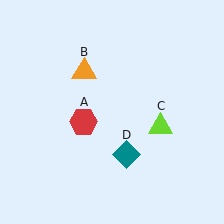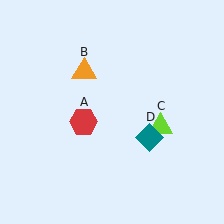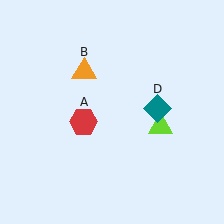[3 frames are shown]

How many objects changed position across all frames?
1 object changed position: teal diamond (object D).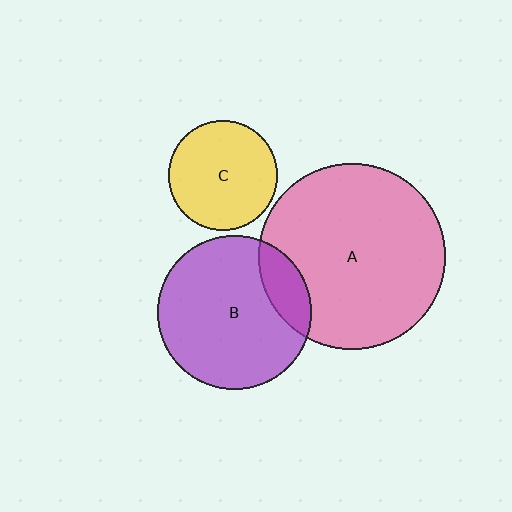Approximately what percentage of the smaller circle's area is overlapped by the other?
Approximately 15%.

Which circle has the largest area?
Circle A (pink).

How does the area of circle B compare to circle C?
Approximately 2.0 times.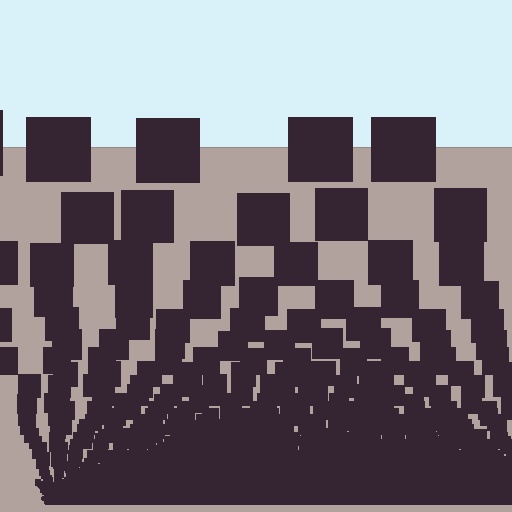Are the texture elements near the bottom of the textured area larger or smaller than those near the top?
Smaller. The gradient is inverted — elements near the bottom are smaller and denser.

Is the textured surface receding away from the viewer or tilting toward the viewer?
The surface appears to tilt toward the viewer. Texture elements get larger and sparser toward the top.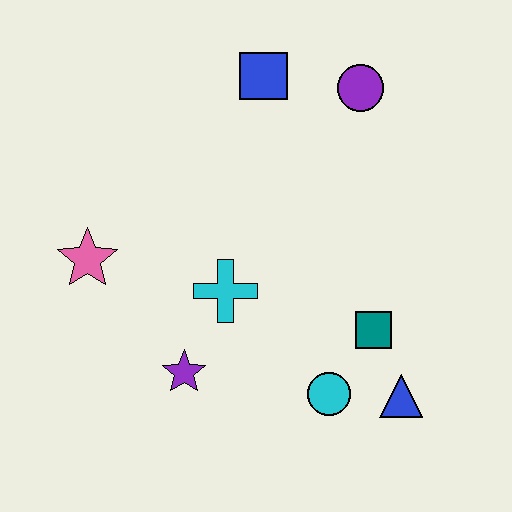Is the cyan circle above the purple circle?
No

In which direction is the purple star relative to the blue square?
The purple star is below the blue square.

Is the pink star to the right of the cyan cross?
No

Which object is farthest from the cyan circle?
The blue square is farthest from the cyan circle.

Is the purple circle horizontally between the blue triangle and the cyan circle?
Yes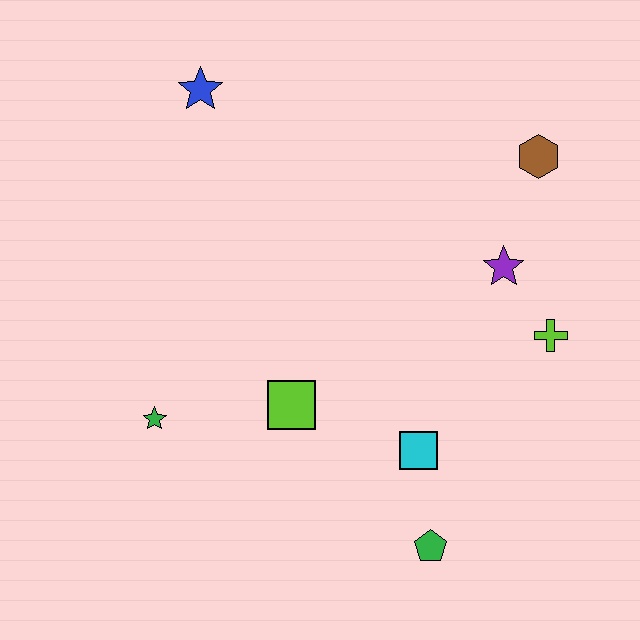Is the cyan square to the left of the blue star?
No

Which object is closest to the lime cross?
The purple star is closest to the lime cross.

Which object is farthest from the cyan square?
The blue star is farthest from the cyan square.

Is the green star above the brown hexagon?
No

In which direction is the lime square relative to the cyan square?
The lime square is to the left of the cyan square.